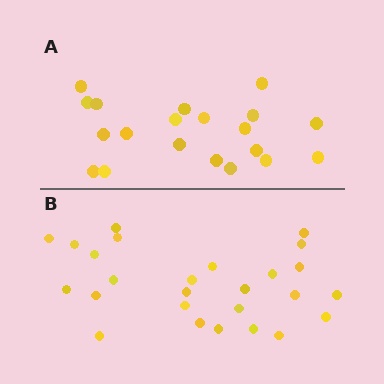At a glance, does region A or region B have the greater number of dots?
Region B (the bottom region) has more dots.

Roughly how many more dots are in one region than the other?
Region B has about 6 more dots than region A.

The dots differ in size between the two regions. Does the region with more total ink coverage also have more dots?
No. Region A has more total ink coverage because its dots are larger, but region B actually contains more individual dots. Total area can be misleading — the number of items is what matters here.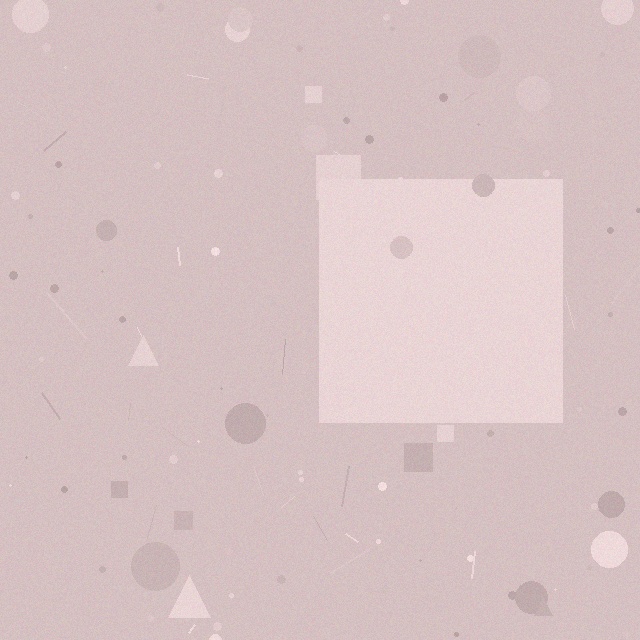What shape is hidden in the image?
A square is hidden in the image.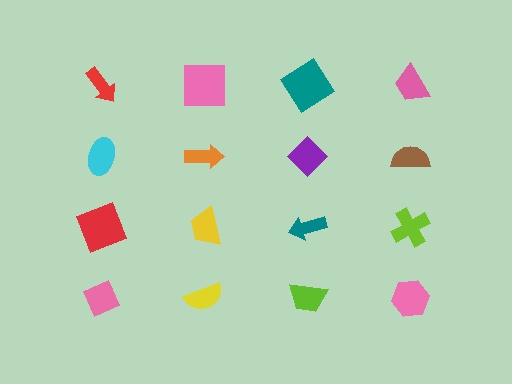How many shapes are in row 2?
4 shapes.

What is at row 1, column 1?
A red arrow.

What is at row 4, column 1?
A pink diamond.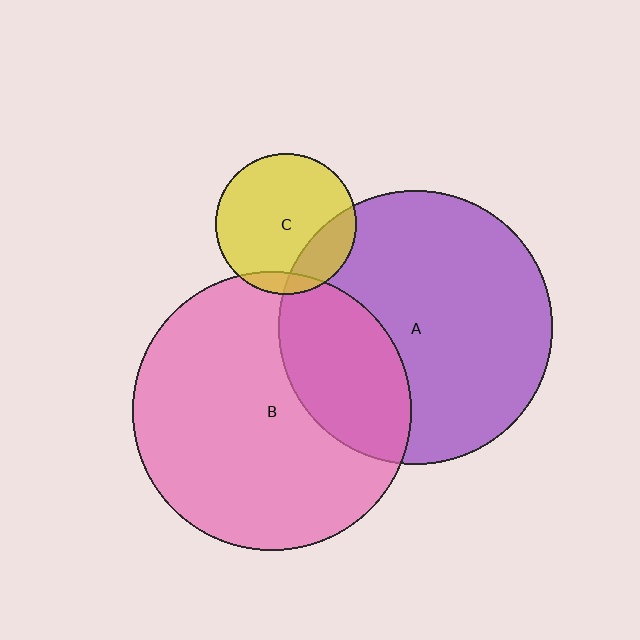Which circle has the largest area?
Circle B (pink).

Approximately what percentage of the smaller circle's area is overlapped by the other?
Approximately 10%.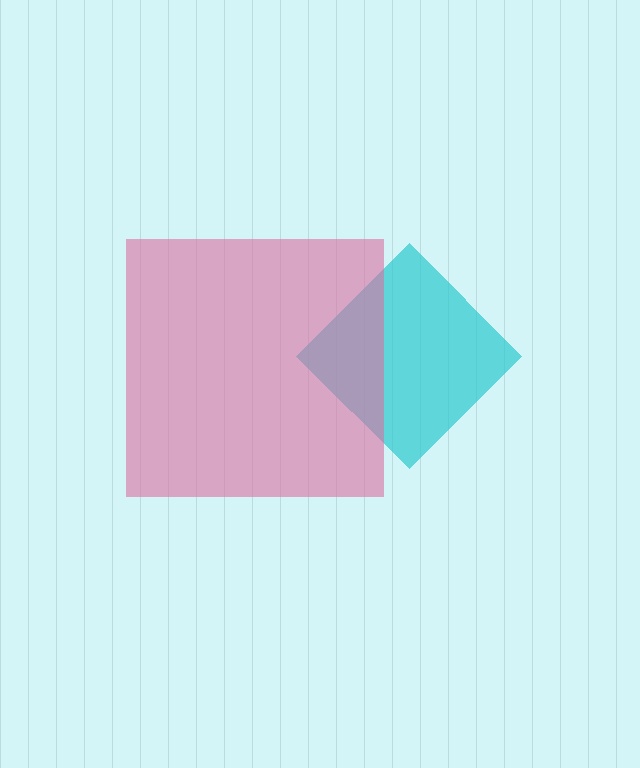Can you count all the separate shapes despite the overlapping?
Yes, there are 2 separate shapes.